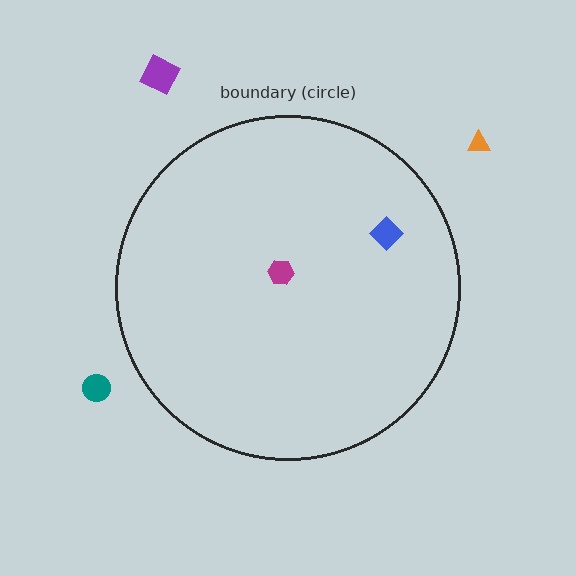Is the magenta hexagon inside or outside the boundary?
Inside.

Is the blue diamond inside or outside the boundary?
Inside.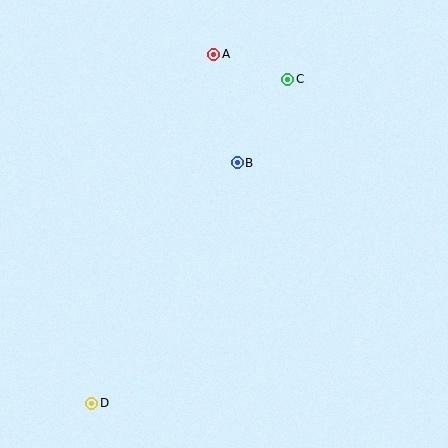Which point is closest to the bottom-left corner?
Point D is closest to the bottom-left corner.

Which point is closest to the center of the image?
Point B at (237, 163) is closest to the center.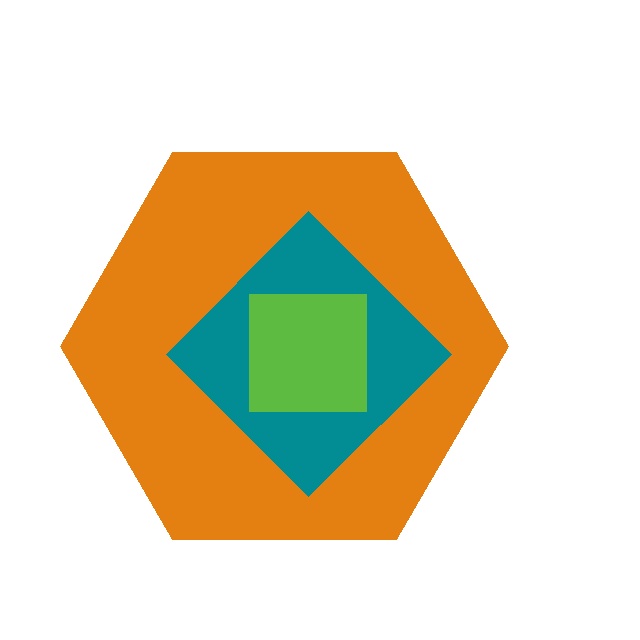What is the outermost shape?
The orange hexagon.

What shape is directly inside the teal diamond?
The lime square.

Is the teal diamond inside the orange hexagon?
Yes.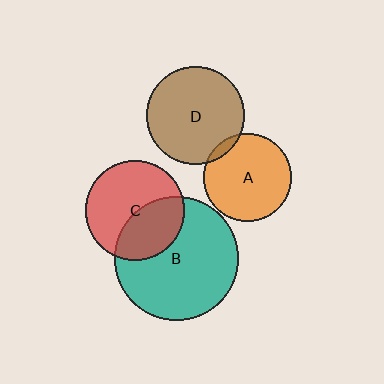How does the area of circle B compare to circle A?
Approximately 2.0 times.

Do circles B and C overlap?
Yes.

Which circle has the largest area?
Circle B (teal).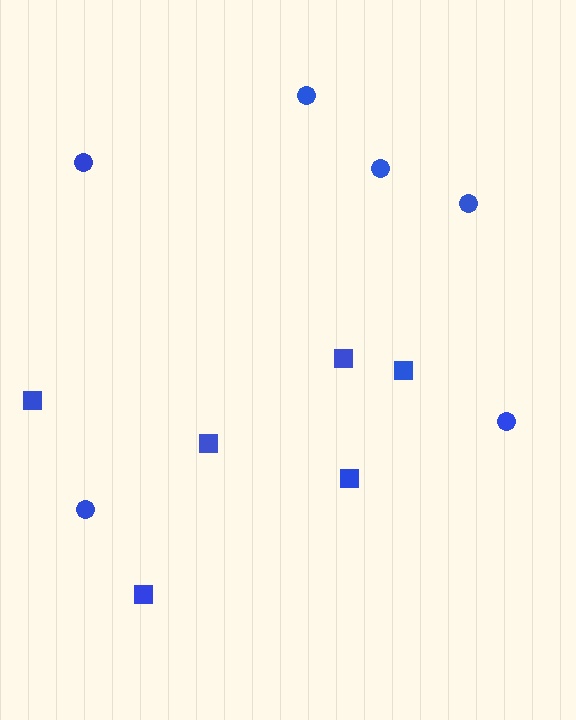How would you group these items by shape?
There are 2 groups: one group of circles (6) and one group of squares (6).